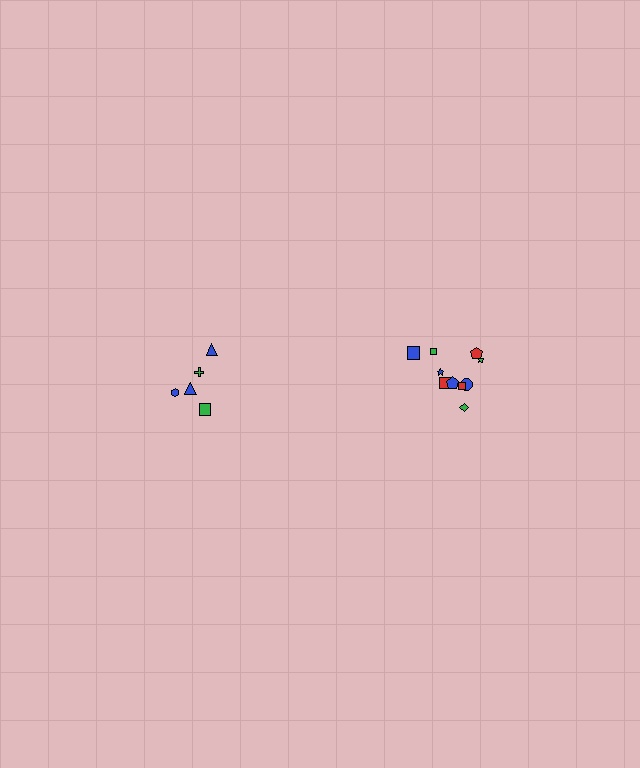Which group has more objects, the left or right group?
The right group.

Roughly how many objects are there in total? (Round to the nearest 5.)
Roughly 15 objects in total.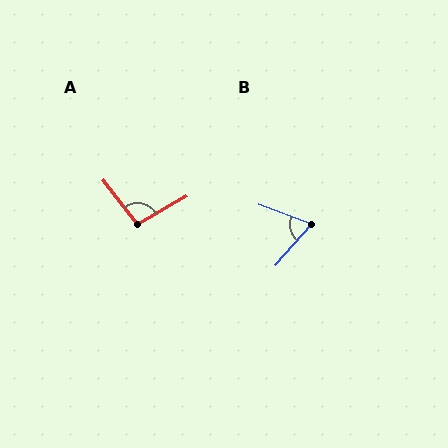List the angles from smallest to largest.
B (69°), A (98°).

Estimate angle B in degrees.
Approximately 69 degrees.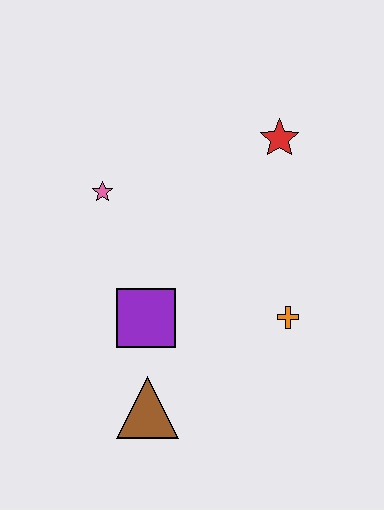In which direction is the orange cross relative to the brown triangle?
The orange cross is to the right of the brown triangle.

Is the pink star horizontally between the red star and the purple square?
No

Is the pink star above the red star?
No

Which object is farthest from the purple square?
The red star is farthest from the purple square.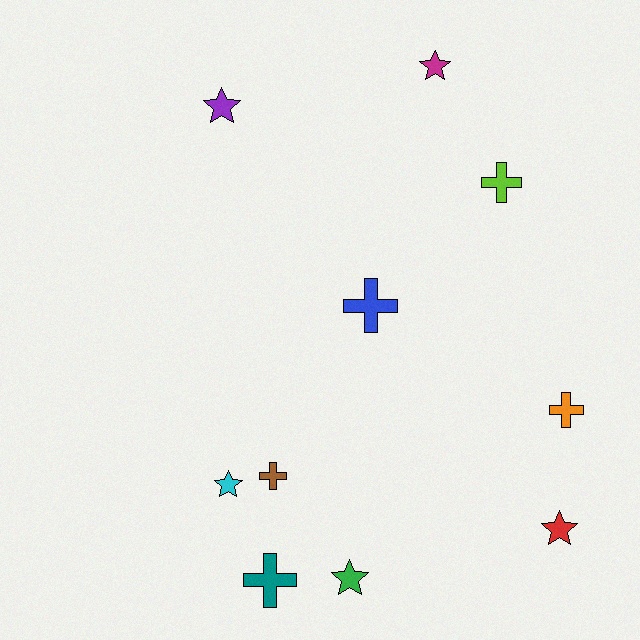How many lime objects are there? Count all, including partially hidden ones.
There is 1 lime object.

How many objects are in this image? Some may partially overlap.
There are 10 objects.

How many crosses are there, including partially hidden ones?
There are 5 crosses.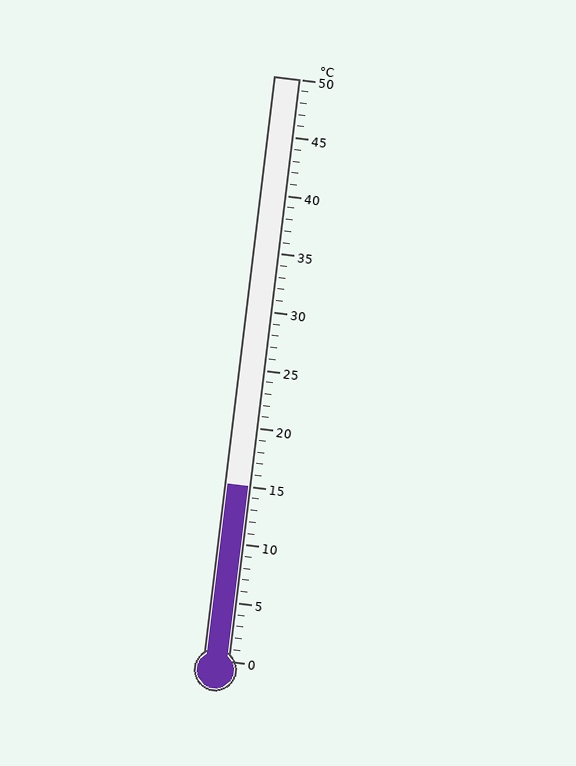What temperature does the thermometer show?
The thermometer shows approximately 15°C.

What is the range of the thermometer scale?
The thermometer scale ranges from 0°C to 50°C.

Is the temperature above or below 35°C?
The temperature is below 35°C.